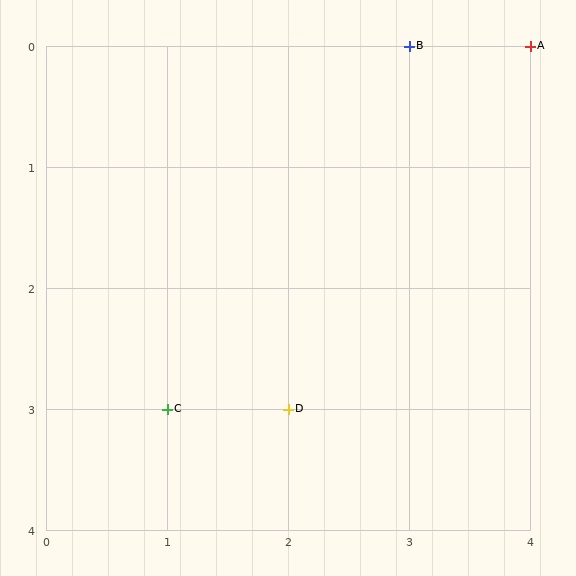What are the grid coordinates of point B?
Point B is at grid coordinates (3, 0).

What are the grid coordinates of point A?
Point A is at grid coordinates (4, 0).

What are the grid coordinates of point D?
Point D is at grid coordinates (2, 3).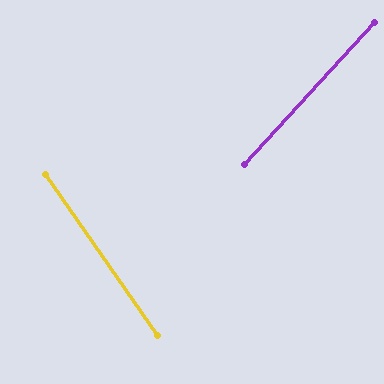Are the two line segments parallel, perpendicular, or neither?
Neither parallel nor perpendicular — they differ by about 77°.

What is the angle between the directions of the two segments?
Approximately 77 degrees.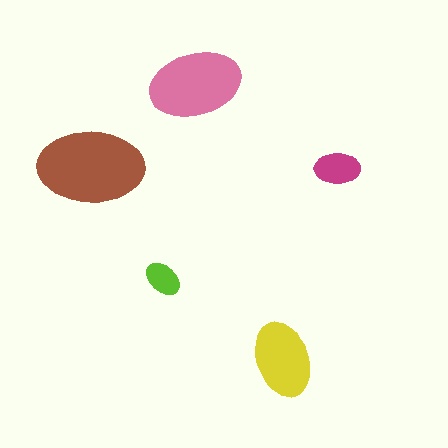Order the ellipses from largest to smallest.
the brown one, the pink one, the yellow one, the magenta one, the lime one.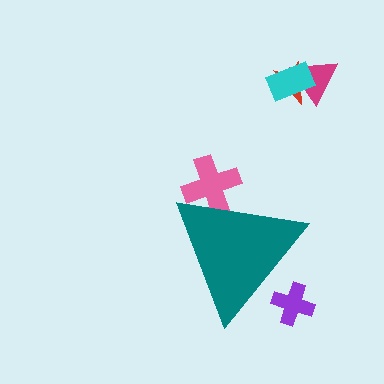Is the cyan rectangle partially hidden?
No, the cyan rectangle is fully visible.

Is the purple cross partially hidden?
Yes, the purple cross is partially hidden behind the teal triangle.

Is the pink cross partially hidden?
Yes, the pink cross is partially hidden behind the teal triangle.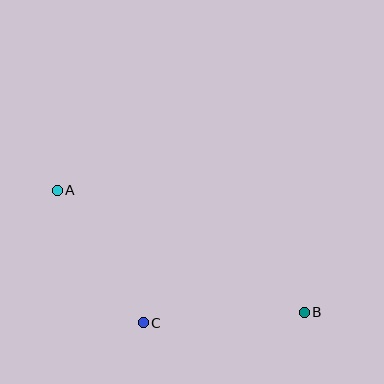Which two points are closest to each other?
Points A and C are closest to each other.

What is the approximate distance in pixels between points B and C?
The distance between B and C is approximately 161 pixels.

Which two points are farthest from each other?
Points A and B are farthest from each other.